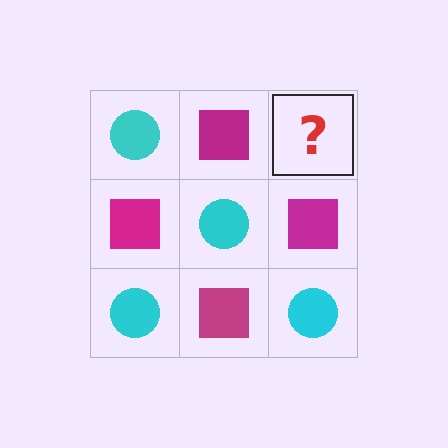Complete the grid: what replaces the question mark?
The question mark should be replaced with a cyan circle.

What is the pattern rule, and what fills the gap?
The rule is that it alternates cyan circle and magenta square in a checkerboard pattern. The gap should be filled with a cyan circle.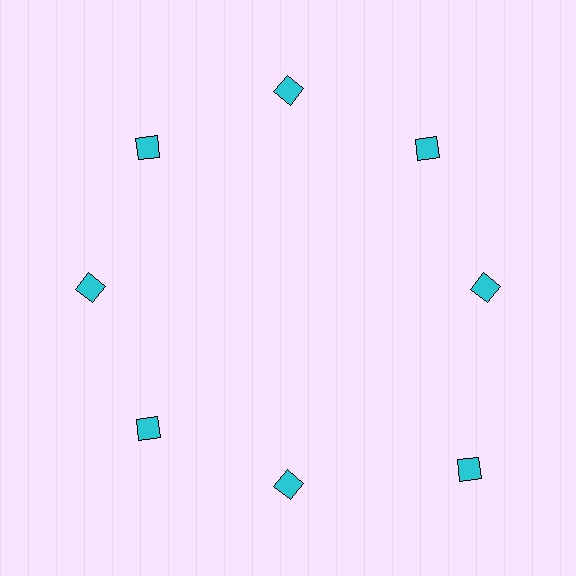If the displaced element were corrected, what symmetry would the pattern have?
It would have 8-fold rotational symmetry — the pattern would map onto itself every 45 degrees.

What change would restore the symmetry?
The symmetry would be restored by moving it inward, back onto the ring so that all 8 squares sit at equal angles and equal distance from the center.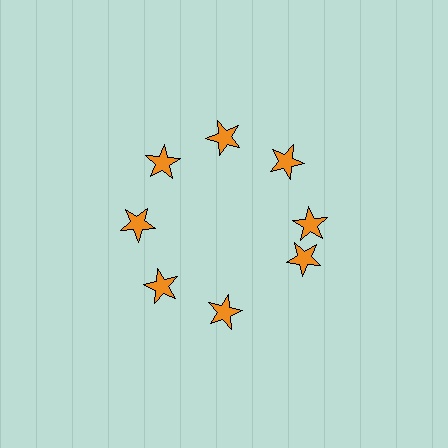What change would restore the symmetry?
The symmetry would be restored by rotating it back into even spacing with its neighbors so that all 8 stars sit at equal angles and equal distance from the center.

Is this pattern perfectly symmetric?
No. The 8 orange stars are arranged in a ring, but one element near the 4 o'clock position is rotated out of alignment along the ring, breaking the 8-fold rotational symmetry.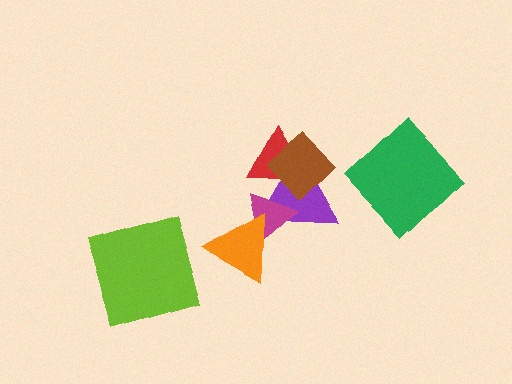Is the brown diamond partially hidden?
No, no other shape covers it.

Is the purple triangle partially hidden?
Yes, it is partially covered by another shape.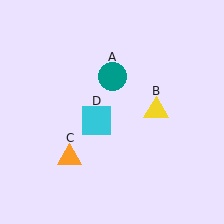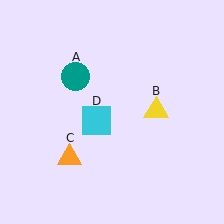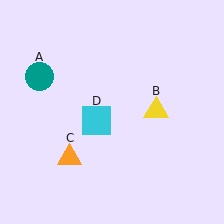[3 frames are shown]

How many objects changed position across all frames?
1 object changed position: teal circle (object A).